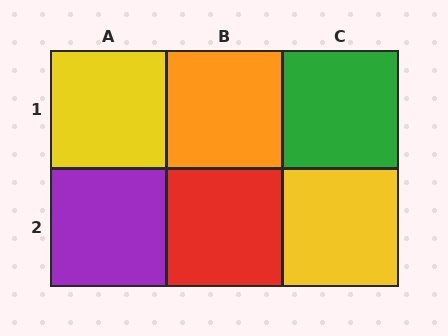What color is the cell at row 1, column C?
Green.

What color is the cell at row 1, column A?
Yellow.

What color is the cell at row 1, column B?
Orange.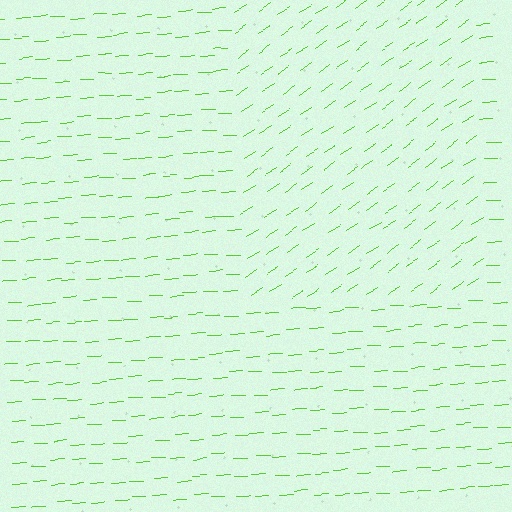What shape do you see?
I see a rectangle.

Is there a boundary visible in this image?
Yes, there is a texture boundary formed by a change in line orientation.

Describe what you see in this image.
The image is filled with small lime line segments. A rectangle region in the image has lines oriented differently from the surrounding lines, creating a visible texture boundary.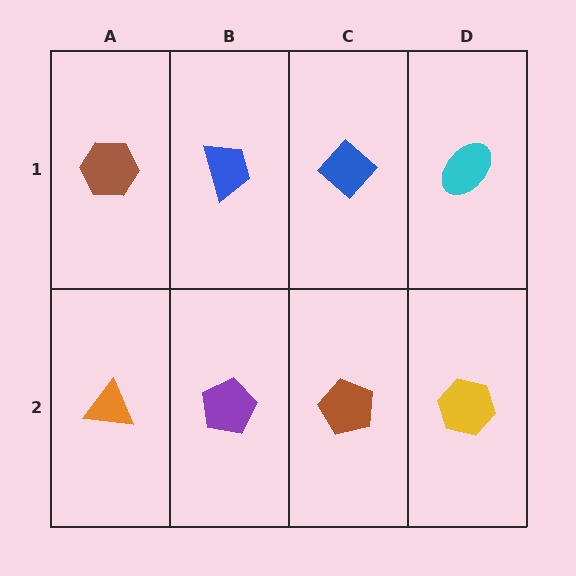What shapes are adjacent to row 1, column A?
An orange triangle (row 2, column A), a blue trapezoid (row 1, column B).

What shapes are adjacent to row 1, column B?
A purple pentagon (row 2, column B), a brown hexagon (row 1, column A), a blue diamond (row 1, column C).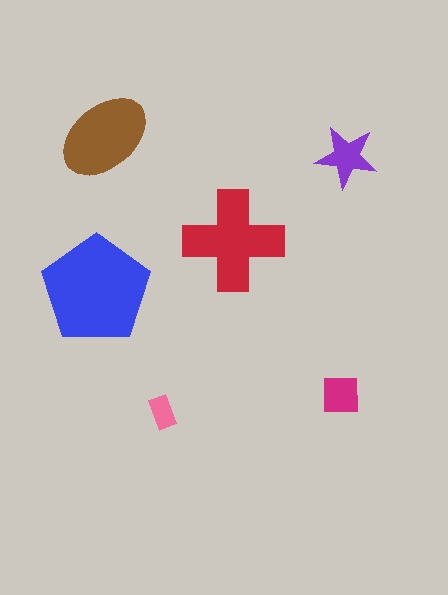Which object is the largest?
The blue pentagon.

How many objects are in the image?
There are 6 objects in the image.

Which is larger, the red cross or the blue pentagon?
The blue pentagon.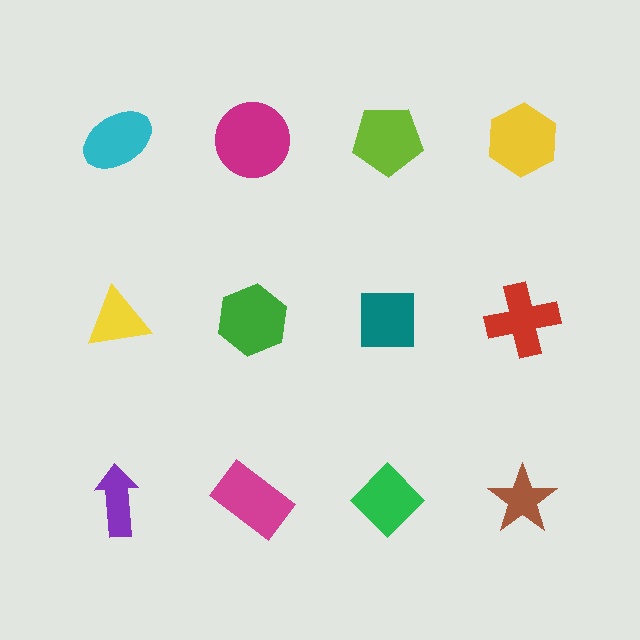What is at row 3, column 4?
A brown star.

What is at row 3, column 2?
A magenta rectangle.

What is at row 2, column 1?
A yellow triangle.